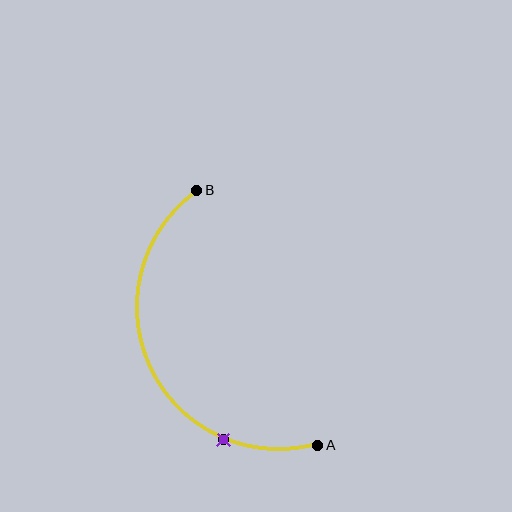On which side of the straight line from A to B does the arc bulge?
The arc bulges to the left of the straight line connecting A and B.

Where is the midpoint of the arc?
The arc midpoint is the point on the curve farthest from the straight line joining A and B. It sits to the left of that line.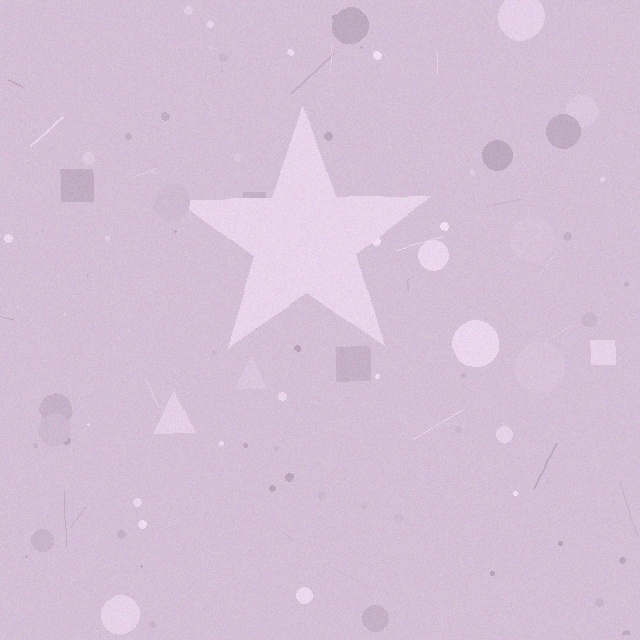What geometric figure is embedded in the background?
A star is embedded in the background.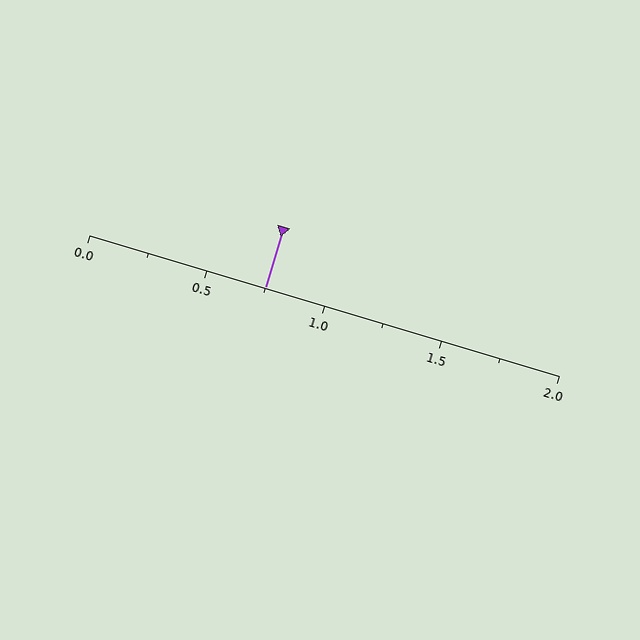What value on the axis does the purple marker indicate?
The marker indicates approximately 0.75.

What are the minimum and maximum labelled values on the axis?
The axis runs from 0.0 to 2.0.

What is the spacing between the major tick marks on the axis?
The major ticks are spaced 0.5 apart.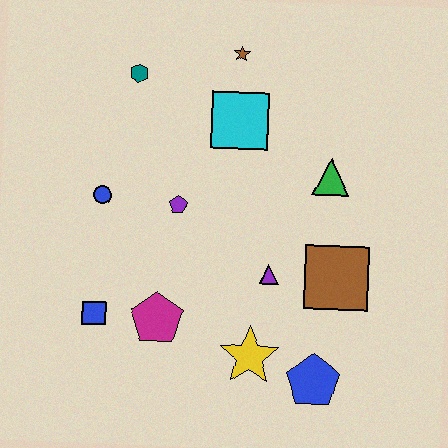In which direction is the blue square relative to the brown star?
The blue square is below the brown star.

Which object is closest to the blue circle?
The purple pentagon is closest to the blue circle.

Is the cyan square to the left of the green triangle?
Yes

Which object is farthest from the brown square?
The teal hexagon is farthest from the brown square.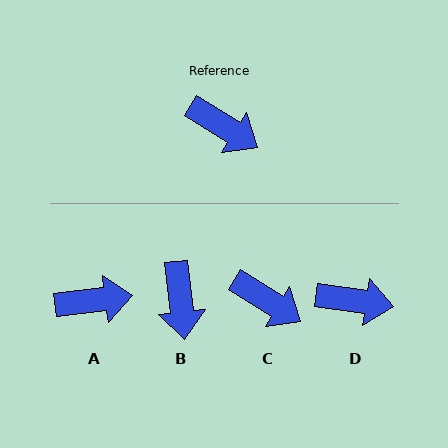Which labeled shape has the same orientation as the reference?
C.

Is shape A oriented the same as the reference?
No, it is off by about 39 degrees.